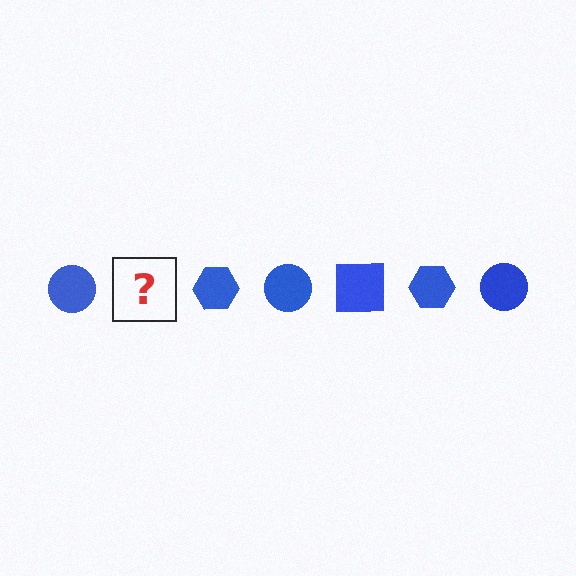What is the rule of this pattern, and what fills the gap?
The rule is that the pattern cycles through circle, square, hexagon shapes in blue. The gap should be filled with a blue square.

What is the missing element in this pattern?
The missing element is a blue square.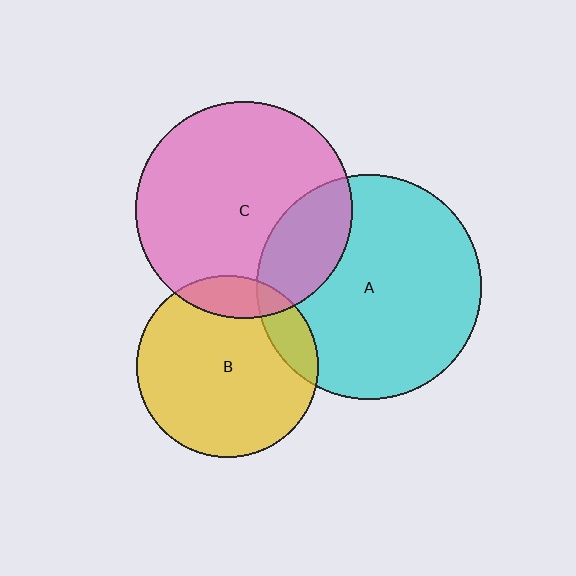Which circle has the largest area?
Circle A (cyan).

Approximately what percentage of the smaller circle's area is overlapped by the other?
Approximately 15%.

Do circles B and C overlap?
Yes.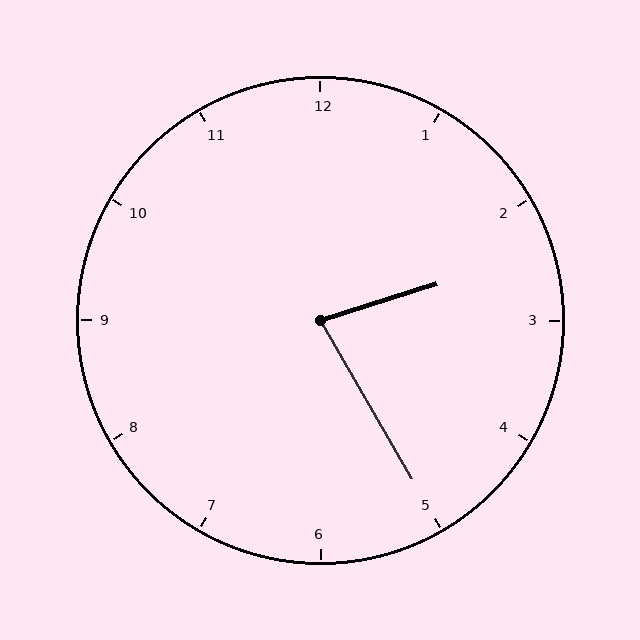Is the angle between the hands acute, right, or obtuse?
It is acute.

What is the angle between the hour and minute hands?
Approximately 78 degrees.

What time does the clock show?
2:25.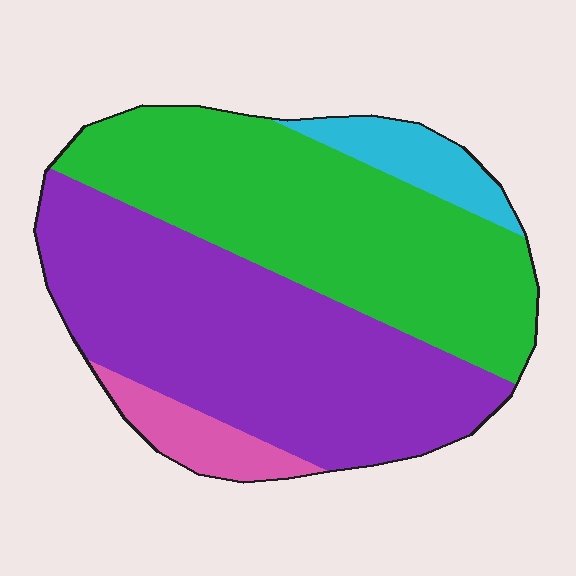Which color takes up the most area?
Purple, at roughly 45%.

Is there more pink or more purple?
Purple.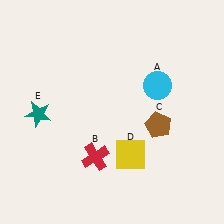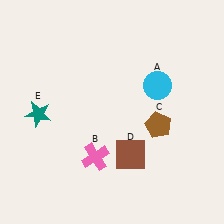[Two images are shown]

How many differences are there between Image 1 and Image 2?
There are 2 differences between the two images.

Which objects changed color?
B changed from red to pink. D changed from yellow to brown.